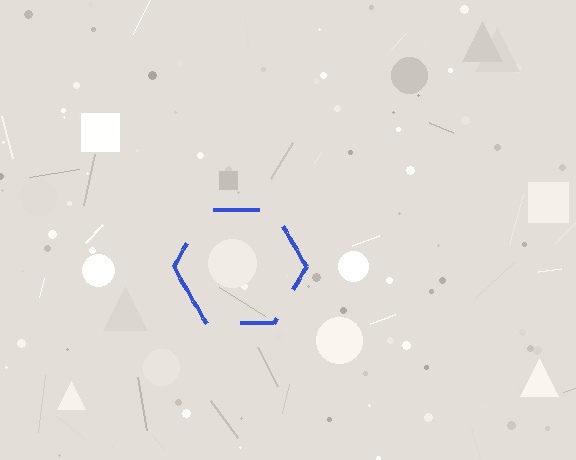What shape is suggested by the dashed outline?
The dashed outline suggests a hexagon.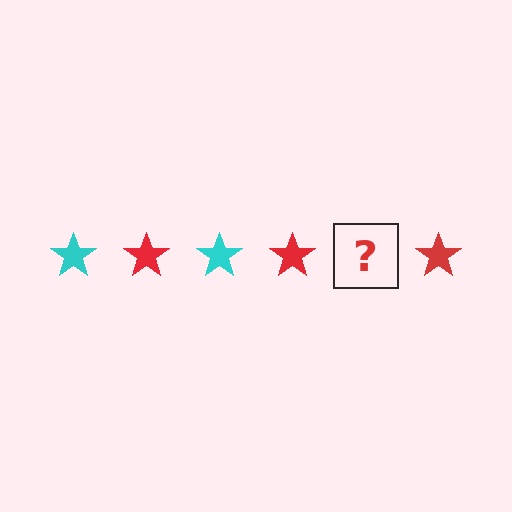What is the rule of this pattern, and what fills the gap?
The rule is that the pattern cycles through cyan, red stars. The gap should be filled with a cyan star.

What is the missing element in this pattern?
The missing element is a cyan star.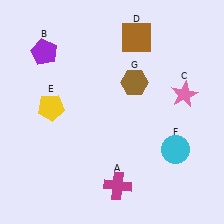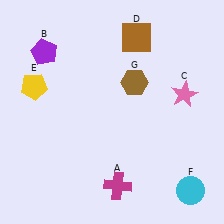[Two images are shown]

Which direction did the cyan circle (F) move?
The cyan circle (F) moved down.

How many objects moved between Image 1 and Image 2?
2 objects moved between the two images.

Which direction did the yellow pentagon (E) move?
The yellow pentagon (E) moved up.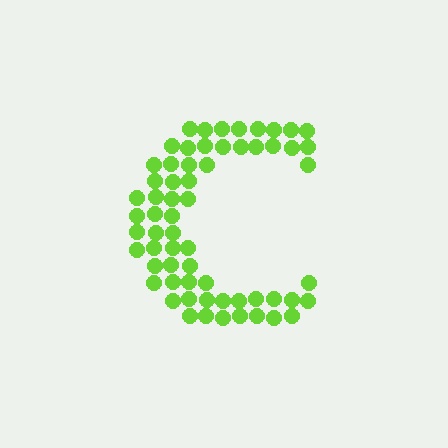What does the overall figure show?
The overall figure shows the letter C.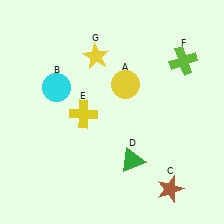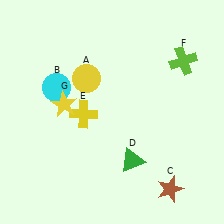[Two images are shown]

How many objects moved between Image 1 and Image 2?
2 objects moved between the two images.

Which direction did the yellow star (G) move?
The yellow star (G) moved down.